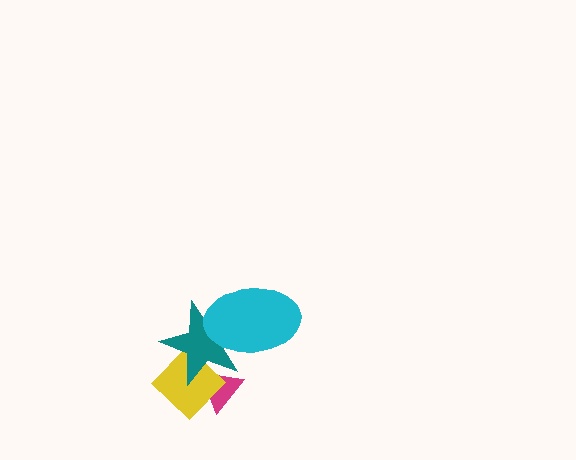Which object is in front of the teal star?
The cyan ellipse is in front of the teal star.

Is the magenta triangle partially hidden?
Yes, it is partially covered by another shape.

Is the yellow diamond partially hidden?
Yes, it is partially covered by another shape.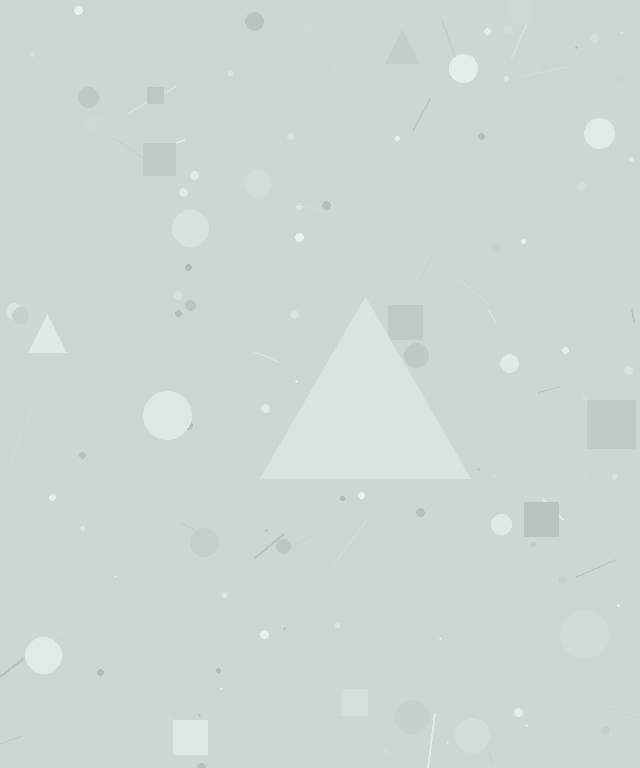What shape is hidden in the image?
A triangle is hidden in the image.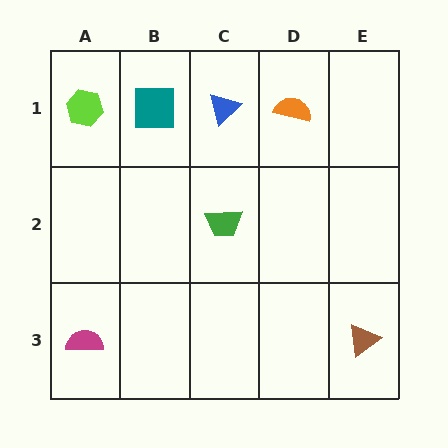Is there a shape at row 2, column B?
No, that cell is empty.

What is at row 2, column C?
A green trapezoid.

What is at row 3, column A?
A magenta semicircle.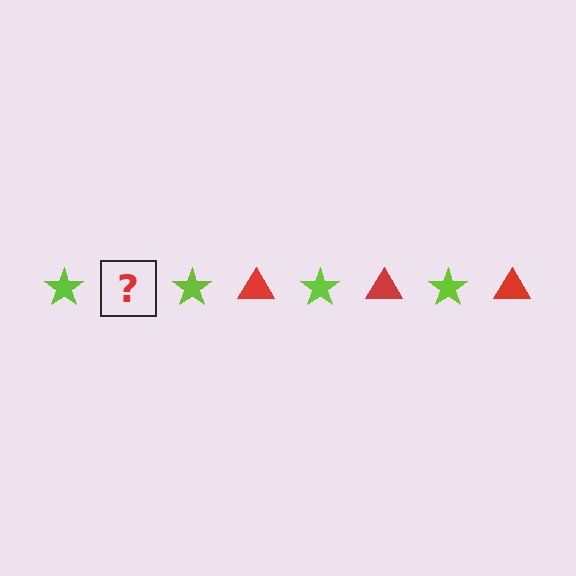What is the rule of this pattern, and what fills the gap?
The rule is that the pattern alternates between lime star and red triangle. The gap should be filled with a red triangle.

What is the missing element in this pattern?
The missing element is a red triangle.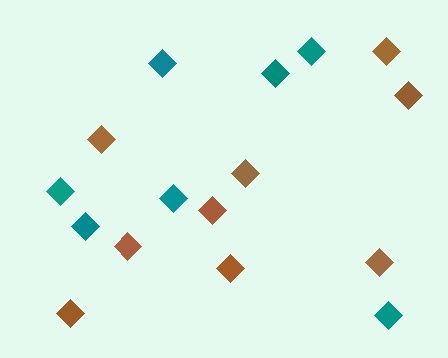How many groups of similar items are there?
There are 2 groups: one group of brown diamonds (9) and one group of teal diamonds (7).